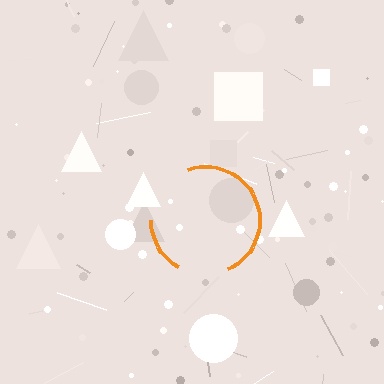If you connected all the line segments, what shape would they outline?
They would outline a circle.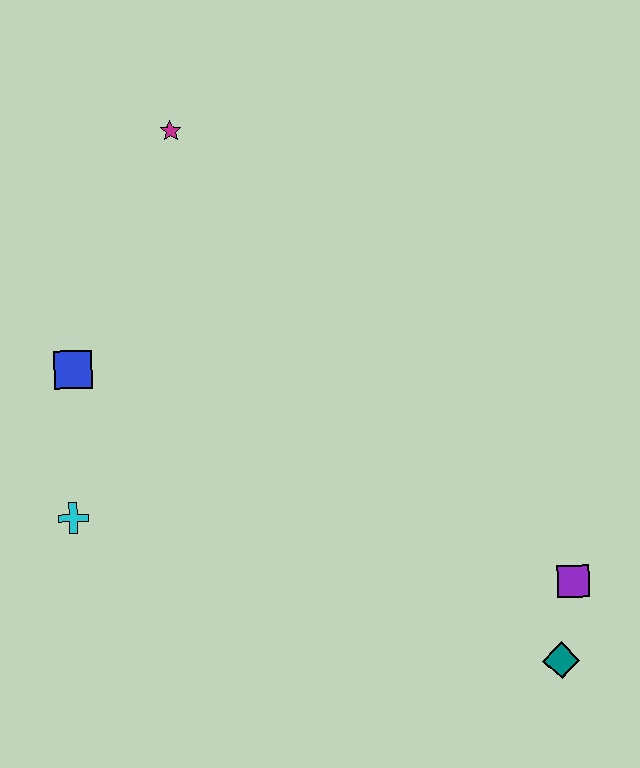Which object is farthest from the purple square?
The magenta star is farthest from the purple square.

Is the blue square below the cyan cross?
No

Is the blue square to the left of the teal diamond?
Yes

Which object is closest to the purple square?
The teal diamond is closest to the purple square.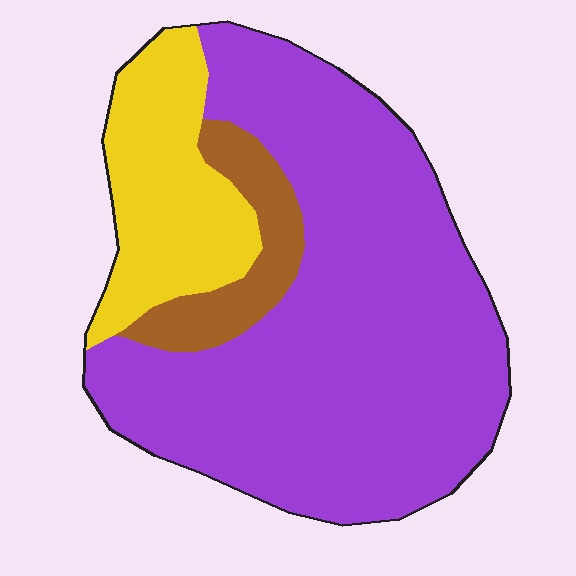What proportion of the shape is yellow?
Yellow takes up between a sixth and a third of the shape.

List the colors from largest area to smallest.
From largest to smallest: purple, yellow, brown.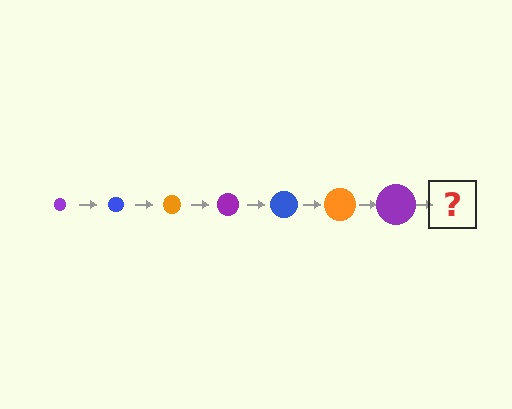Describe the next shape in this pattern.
It should be a blue circle, larger than the previous one.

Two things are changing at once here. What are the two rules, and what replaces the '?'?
The two rules are that the circle grows larger each step and the color cycles through purple, blue, and orange. The '?' should be a blue circle, larger than the previous one.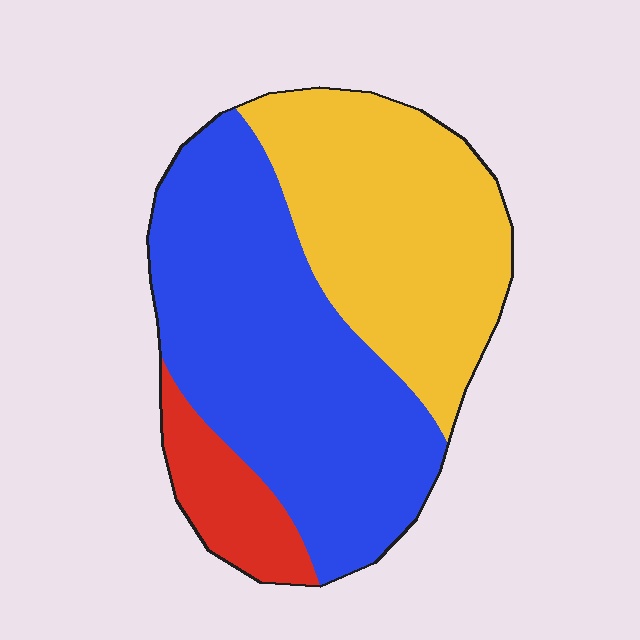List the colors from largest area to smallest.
From largest to smallest: blue, yellow, red.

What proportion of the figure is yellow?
Yellow covers around 40% of the figure.